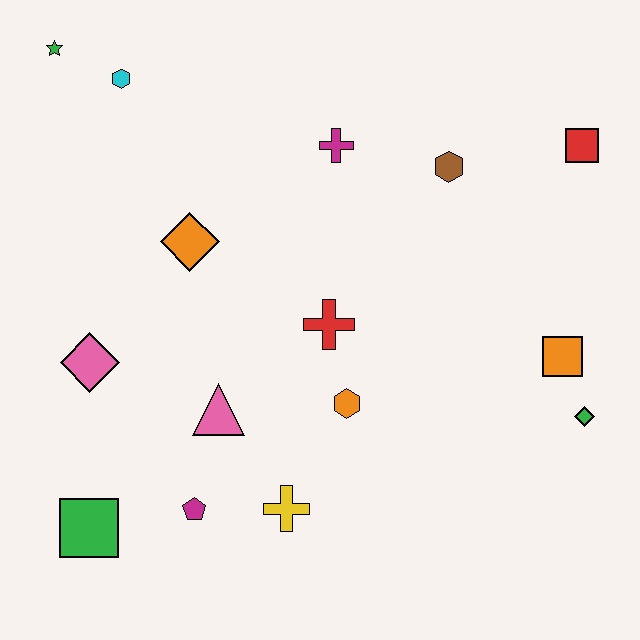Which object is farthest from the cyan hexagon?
The green diamond is farthest from the cyan hexagon.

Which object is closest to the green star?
The cyan hexagon is closest to the green star.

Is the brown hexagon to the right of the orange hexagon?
Yes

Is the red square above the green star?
No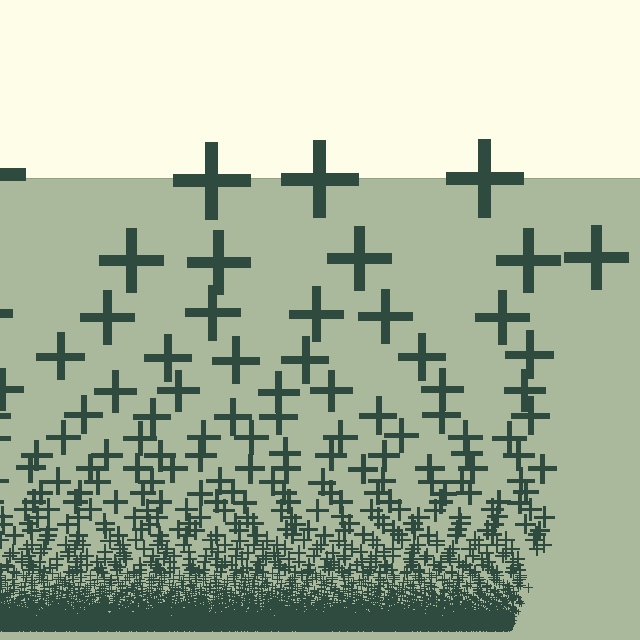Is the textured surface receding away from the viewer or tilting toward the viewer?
The surface appears to tilt toward the viewer. Texture elements get larger and sparser toward the top.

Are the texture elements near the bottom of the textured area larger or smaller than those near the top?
Smaller. The gradient is inverted — elements near the bottom are smaller and denser.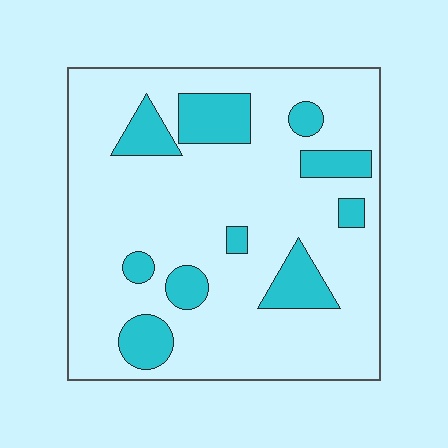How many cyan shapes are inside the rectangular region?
10.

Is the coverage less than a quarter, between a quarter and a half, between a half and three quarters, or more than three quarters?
Less than a quarter.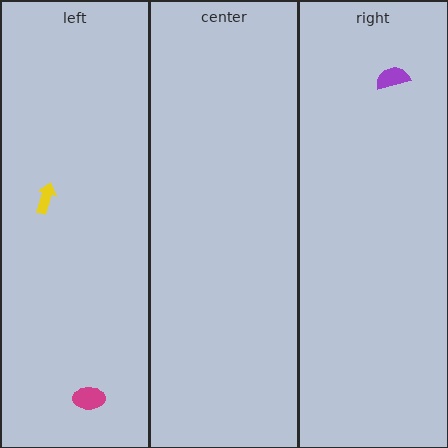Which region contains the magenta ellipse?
The left region.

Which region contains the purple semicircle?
The right region.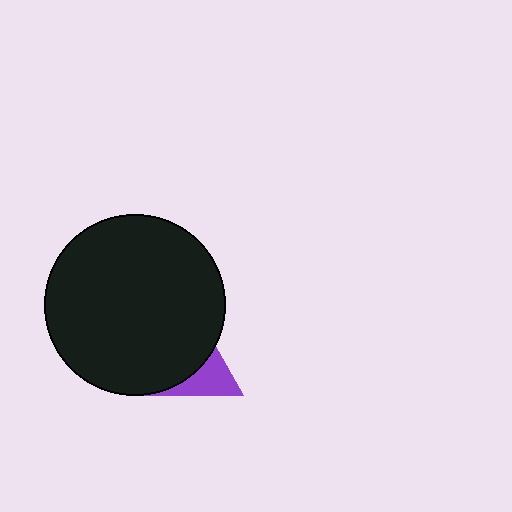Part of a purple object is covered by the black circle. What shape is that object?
It is a triangle.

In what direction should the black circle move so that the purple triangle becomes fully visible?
The black circle should move toward the upper-left. That is the shortest direction to clear the overlap and leave the purple triangle fully visible.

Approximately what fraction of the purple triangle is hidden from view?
Roughly 60% of the purple triangle is hidden behind the black circle.